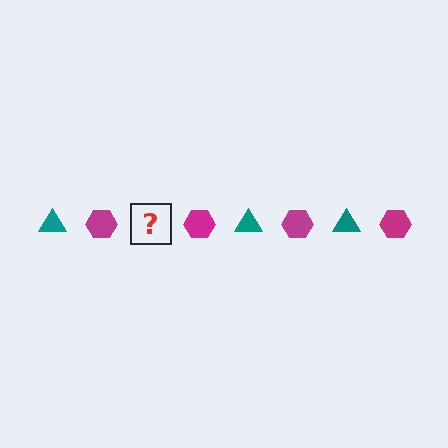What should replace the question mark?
The question mark should be replaced with a teal triangle.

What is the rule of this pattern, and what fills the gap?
The rule is that the pattern alternates between teal triangle and magenta hexagon. The gap should be filled with a teal triangle.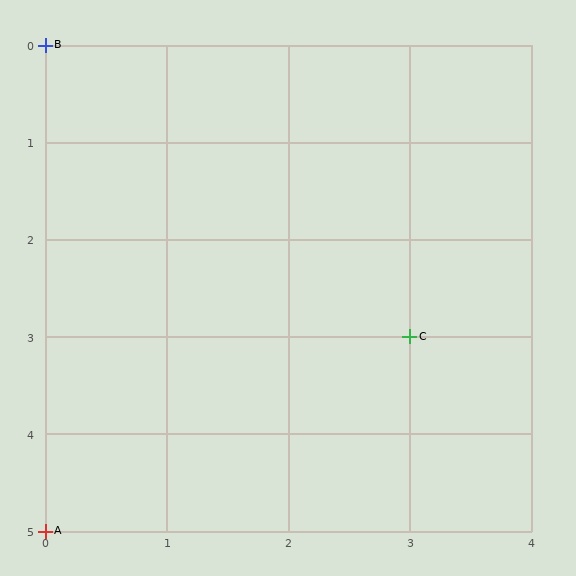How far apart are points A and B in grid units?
Points A and B are 5 rows apart.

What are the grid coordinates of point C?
Point C is at grid coordinates (3, 3).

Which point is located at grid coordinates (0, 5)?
Point A is at (0, 5).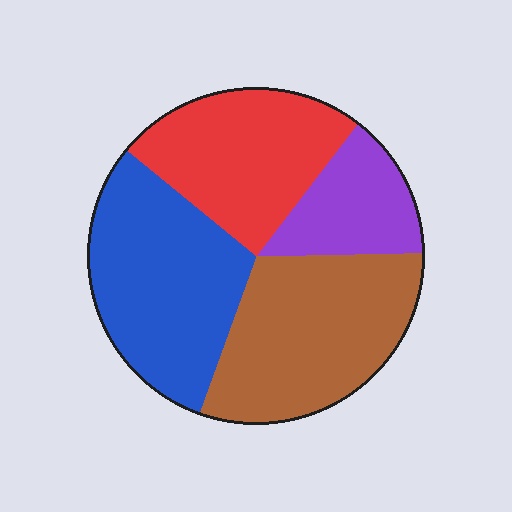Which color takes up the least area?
Purple, at roughly 15%.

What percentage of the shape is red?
Red takes up about one quarter (1/4) of the shape.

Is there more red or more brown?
Brown.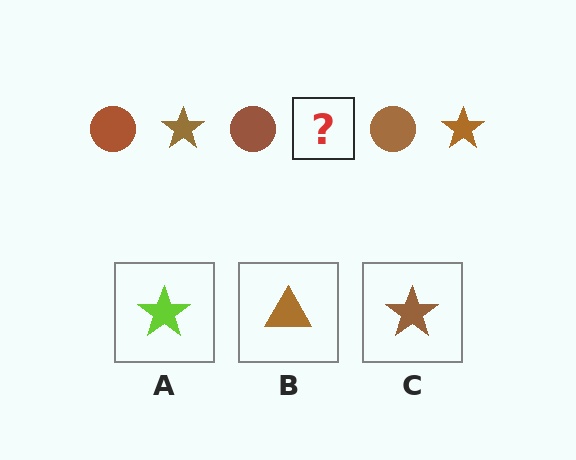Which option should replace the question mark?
Option C.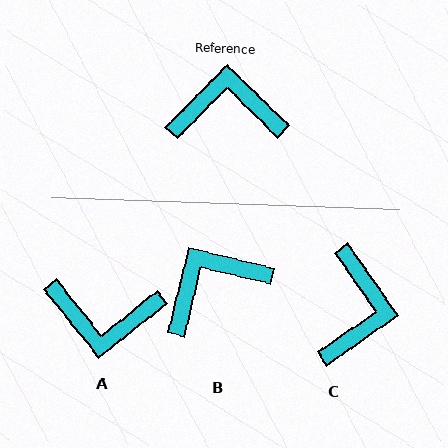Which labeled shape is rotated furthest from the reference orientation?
A, about 173 degrees away.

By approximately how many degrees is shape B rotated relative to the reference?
Approximately 31 degrees counter-clockwise.